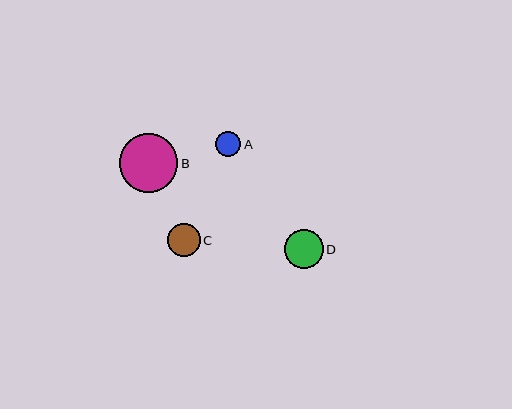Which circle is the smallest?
Circle A is the smallest with a size of approximately 25 pixels.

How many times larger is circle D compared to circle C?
Circle D is approximately 1.2 times the size of circle C.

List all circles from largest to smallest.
From largest to smallest: B, D, C, A.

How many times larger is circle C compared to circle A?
Circle C is approximately 1.3 times the size of circle A.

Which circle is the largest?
Circle B is the largest with a size of approximately 58 pixels.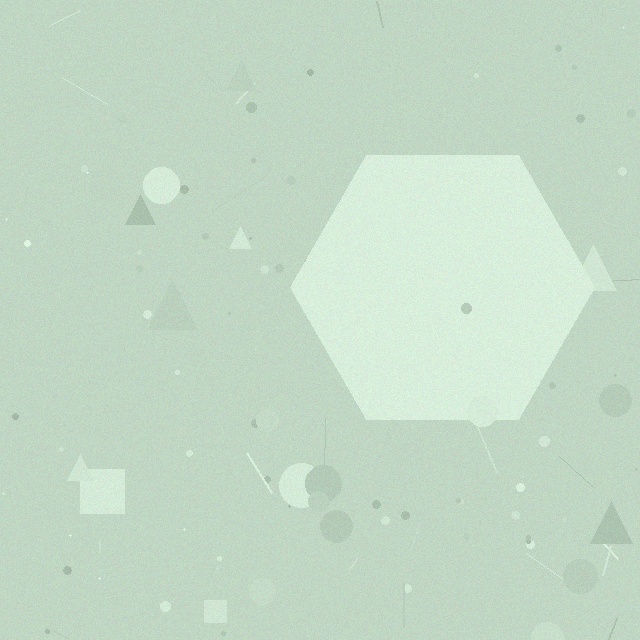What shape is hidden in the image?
A hexagon is hidden in the image.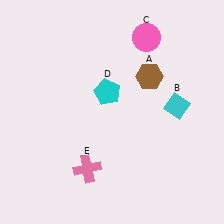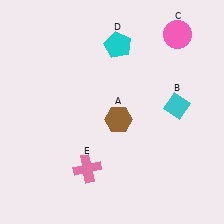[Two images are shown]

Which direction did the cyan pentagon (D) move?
The cyan pentagon (D) moved up.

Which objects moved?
The objects that moved are: the brown hexagon (A), the pink circle (C), the cyan pentagon (D).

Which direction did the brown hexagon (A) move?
The brown hexagon (A) moved down.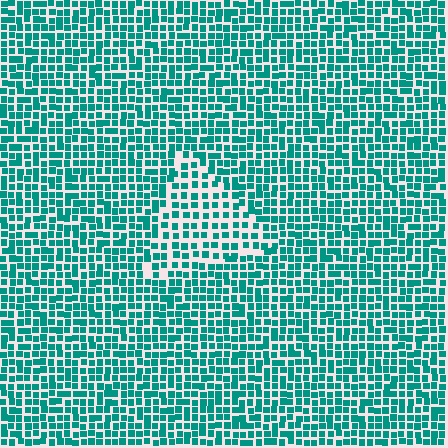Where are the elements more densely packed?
The elements are more densely packed outside the triangle boundary.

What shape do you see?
I see a triangle.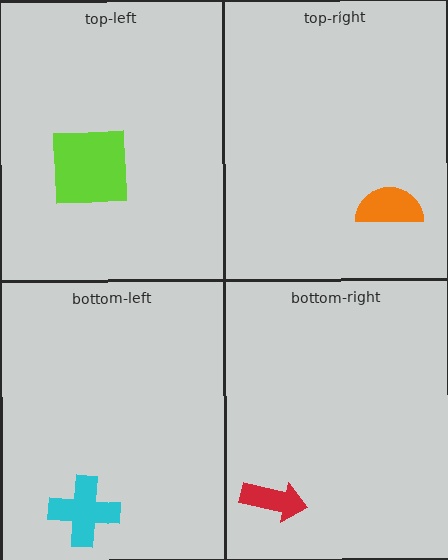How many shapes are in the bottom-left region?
1.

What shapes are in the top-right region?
The orange semicircle.